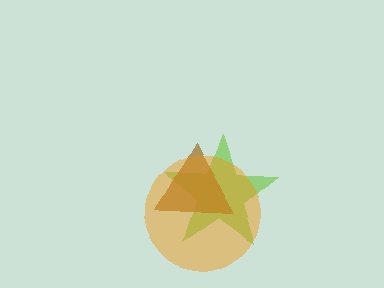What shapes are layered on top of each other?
The layered shapes are: a lime star, a brown triangle, an orange circle.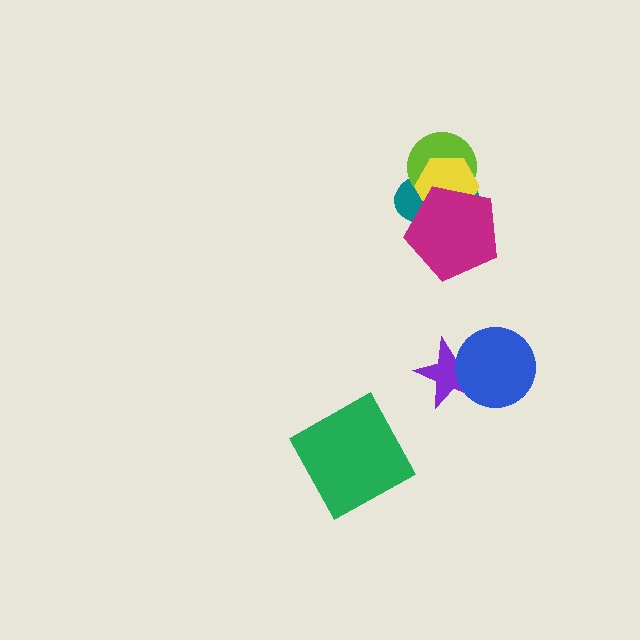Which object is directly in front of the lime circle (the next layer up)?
The yellow hexagon is directly in front of the lime circle.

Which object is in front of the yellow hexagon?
The magenta pentagon is in front of the yellow hexagon.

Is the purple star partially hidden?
Yes, it is partially covered by another shape.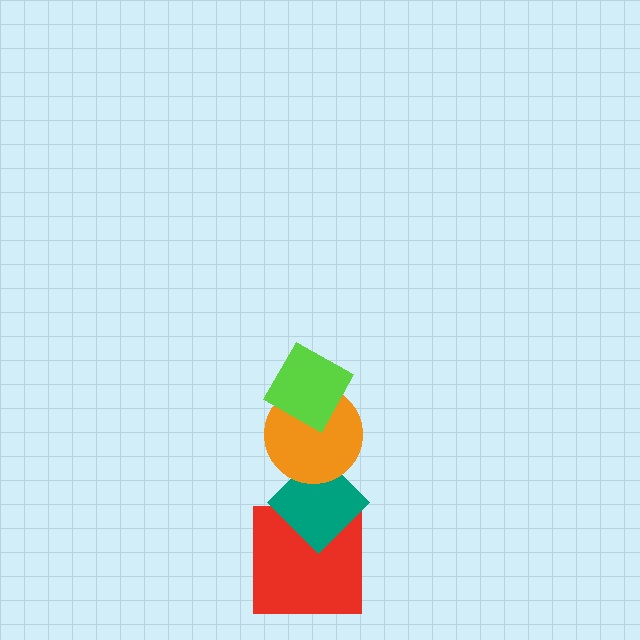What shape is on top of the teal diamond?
The orange circle is on top of the teal diamond.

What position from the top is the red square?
The red square is 4th from the top.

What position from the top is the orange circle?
The orange circle is 2nd from the top.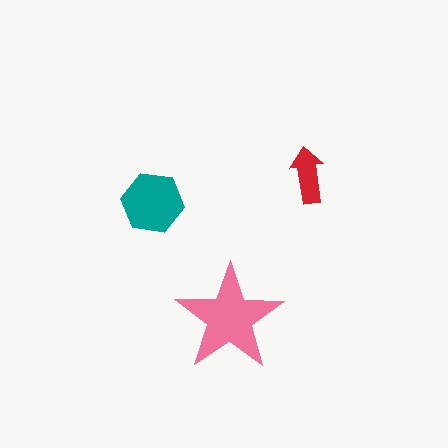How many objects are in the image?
There are 3 objects in the image.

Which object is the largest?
The pink star.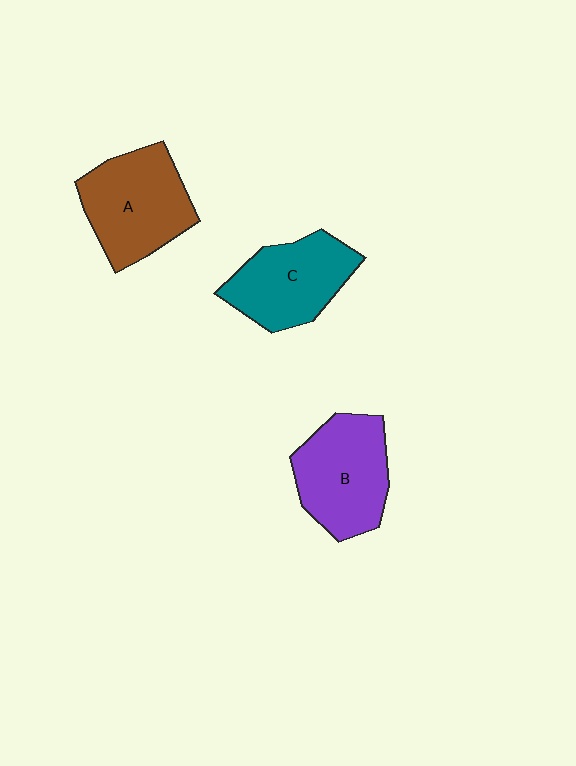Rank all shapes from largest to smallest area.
From largest to smallest: A (brown), B (purple), C (teal).